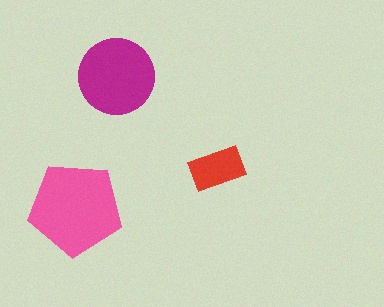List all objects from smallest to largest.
The red rectangle, the magenta circle, the pink pentagon.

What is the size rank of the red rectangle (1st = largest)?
3rd.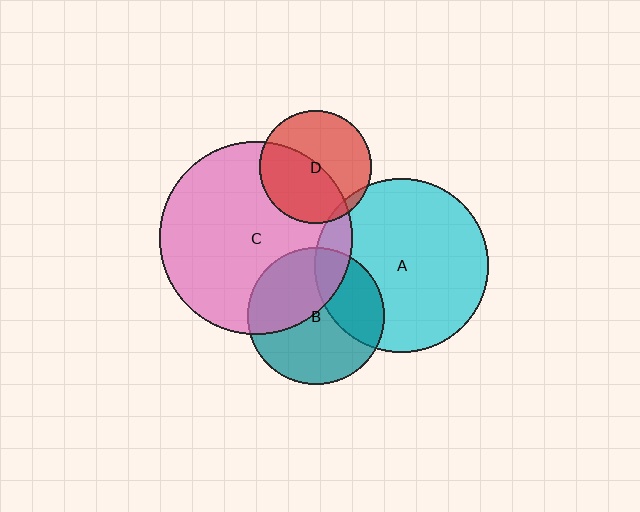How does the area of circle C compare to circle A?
Approximately 1.2 times.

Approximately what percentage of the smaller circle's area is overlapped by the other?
Approximately 50%.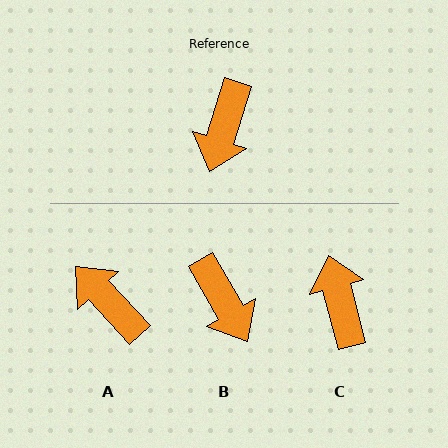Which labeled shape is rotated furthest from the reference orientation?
C, about 148 degrees away.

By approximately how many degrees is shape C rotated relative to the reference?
Approximately 148 degrees clockwise.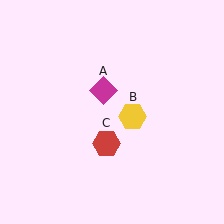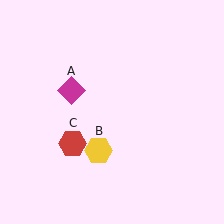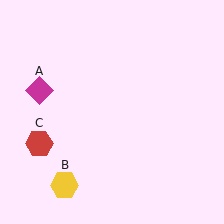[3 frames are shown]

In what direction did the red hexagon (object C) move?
The red hexagon (object C) moved left.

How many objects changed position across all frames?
3 objects changed position: magenta diamond (object A), yellow hexagon (object B), red hexagon (object C).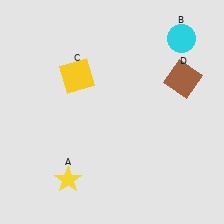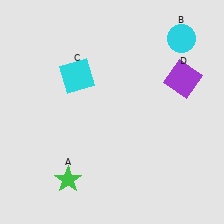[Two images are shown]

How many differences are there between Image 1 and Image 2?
There are 3 differences between the two images.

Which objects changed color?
A changed from yellow to green. C changed from yellow to cyan. D changed from brown to purple.